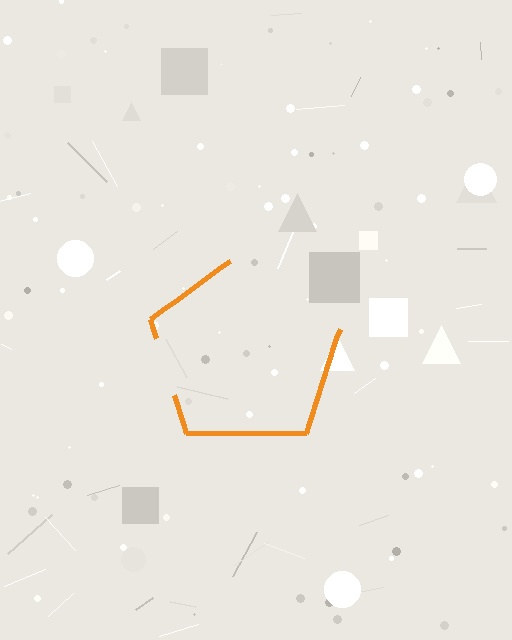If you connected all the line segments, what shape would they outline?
They would outline a pentagon.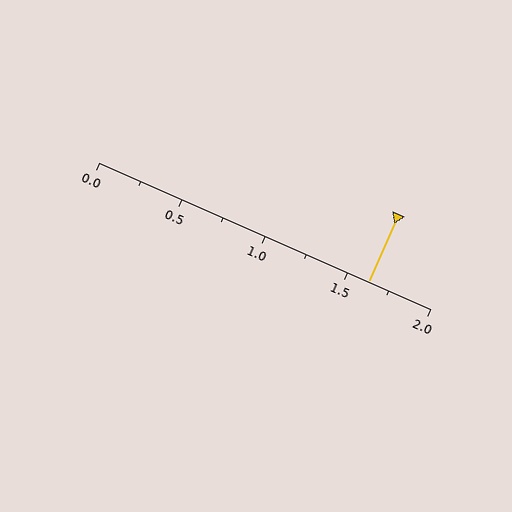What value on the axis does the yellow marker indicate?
The marker indicates approximately 1.62.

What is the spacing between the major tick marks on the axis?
The major ticks are spaced 0.5 apart.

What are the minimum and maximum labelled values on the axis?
The axis runs from 0.0 to 2.0.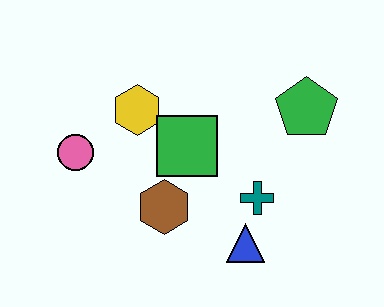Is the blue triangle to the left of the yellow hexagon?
No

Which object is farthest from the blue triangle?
The pink circle is farthest from the blue triangle.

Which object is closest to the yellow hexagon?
The green square is closest to the yellow hexagon.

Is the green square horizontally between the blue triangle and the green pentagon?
No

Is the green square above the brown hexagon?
Yes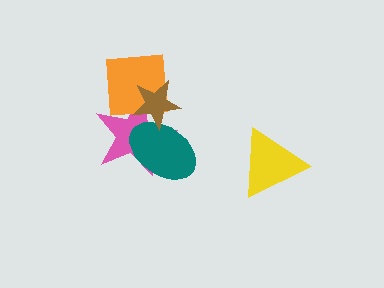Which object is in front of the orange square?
The brown star is in front of the orange square.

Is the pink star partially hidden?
Yes, it is partially covered by another shape.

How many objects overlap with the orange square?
2 objects overlap with the orange square.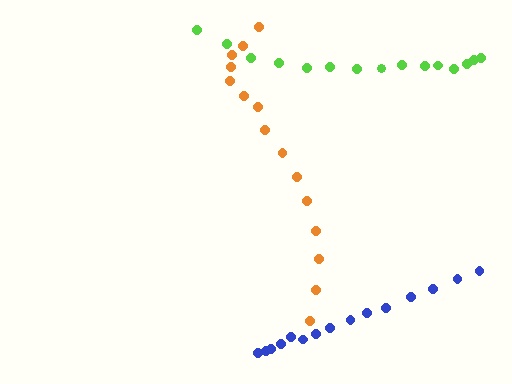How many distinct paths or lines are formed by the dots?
There are 3 distinct paths.